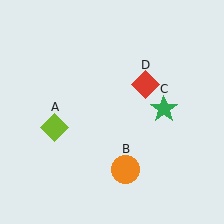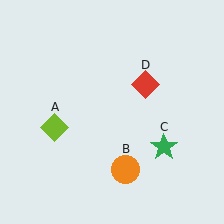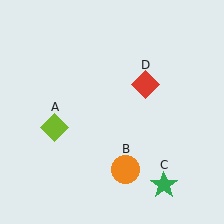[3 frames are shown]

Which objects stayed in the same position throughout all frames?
Lime diamond (object A) and orange circle (object B) and red diamond (object D) remained stationary.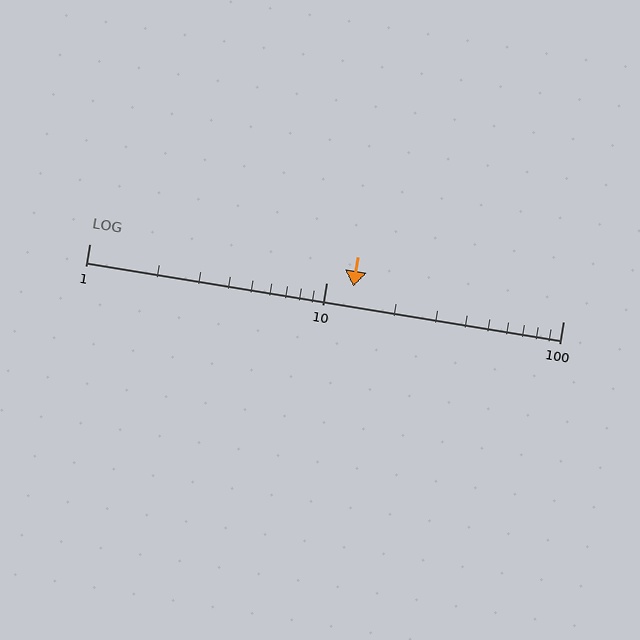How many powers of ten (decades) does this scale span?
The scale spans 2 decades, from 1 to 100.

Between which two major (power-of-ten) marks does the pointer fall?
The pointer is between 10 and 100.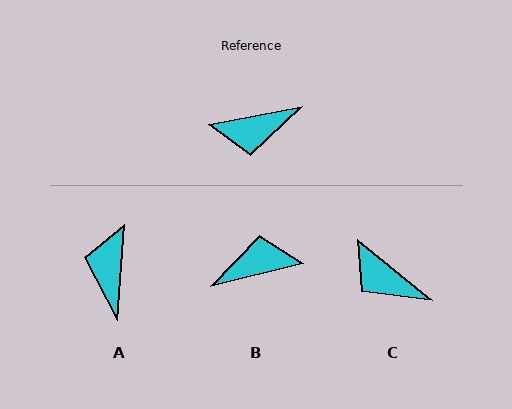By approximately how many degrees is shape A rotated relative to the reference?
Approximately 105 degrees clockwise.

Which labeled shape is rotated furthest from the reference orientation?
B, about 177 degrees away.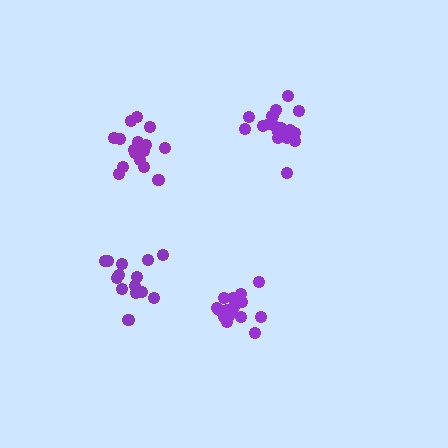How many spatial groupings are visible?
There are 4 spatial groupings.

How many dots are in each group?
Group 1: 18 dots, Group 2: 17 dots, Group 3: 17 dots, Group 4: 14 dots (66 total).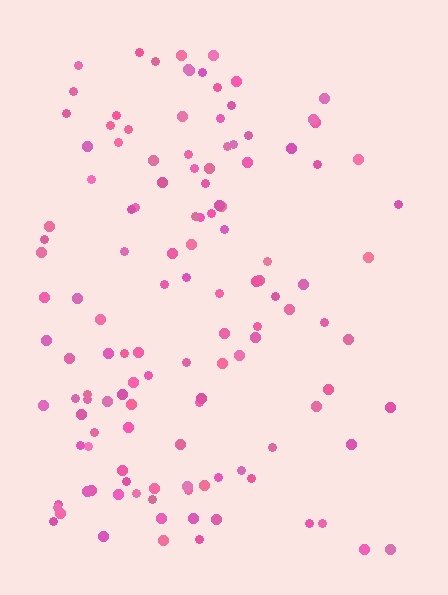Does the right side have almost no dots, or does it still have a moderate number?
Still a moderate number, just noticeably fewer than the left.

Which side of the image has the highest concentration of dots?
The left.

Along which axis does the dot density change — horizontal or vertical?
Horizontal.